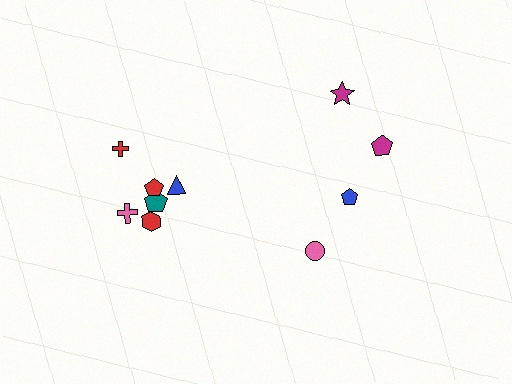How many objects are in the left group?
There are 6 objects.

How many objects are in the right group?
There are 4 objects.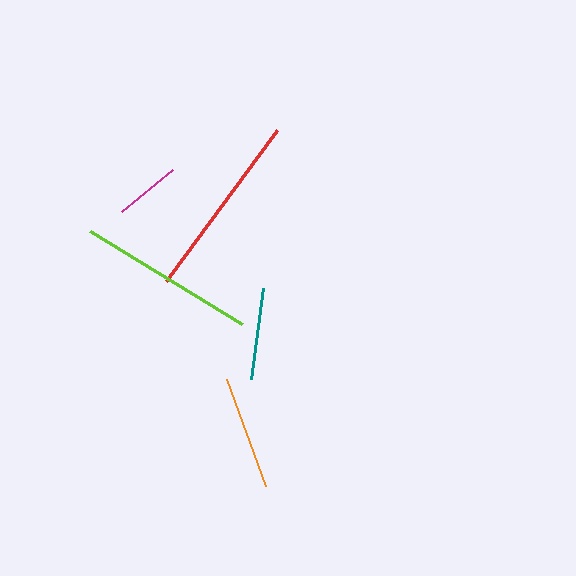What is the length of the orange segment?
The orange segment is approximately 114 pixels long.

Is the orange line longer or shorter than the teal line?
The orange line is longer than the teal line.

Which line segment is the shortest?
The magenta line is the shortest at approximately 66 pixels.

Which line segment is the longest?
The red line is the longest at approximately 187 pixels.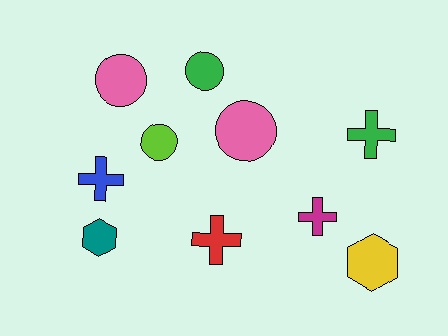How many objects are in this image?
There are 10 objects.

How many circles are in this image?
There are 4 circles.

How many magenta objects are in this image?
There is 1 magenta object.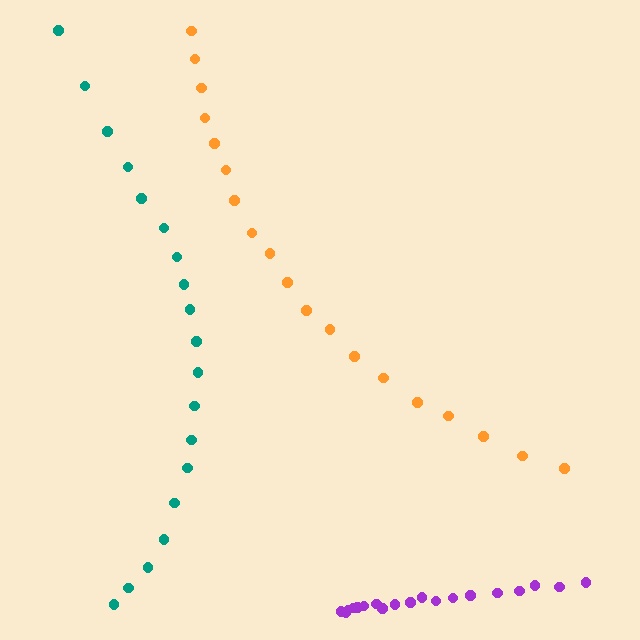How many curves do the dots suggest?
There are 3 distinct paths.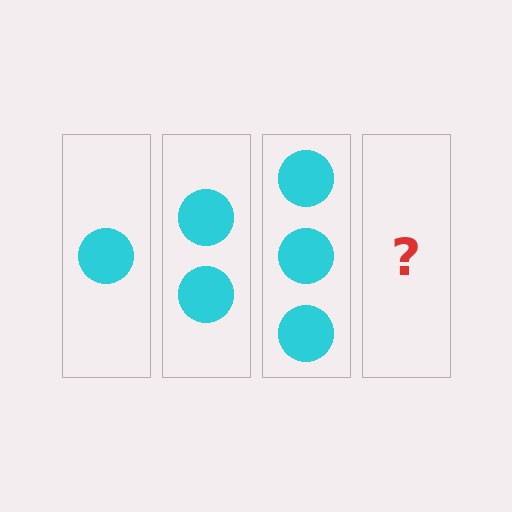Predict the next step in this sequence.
The next step is 4 circles.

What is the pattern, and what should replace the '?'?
The pattern is that each step adds one more circle. The '?' should be 4 circles.